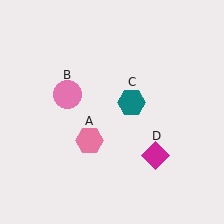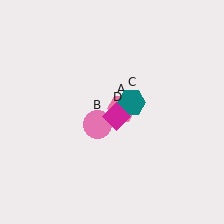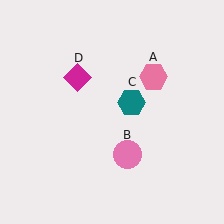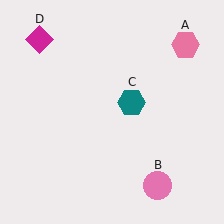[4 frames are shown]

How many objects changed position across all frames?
3 objects changed position: pink hexagon (object A), pink circle (object B), magenta diamond (object D).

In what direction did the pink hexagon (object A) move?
The pink hexagon (object A) moved up and to the right.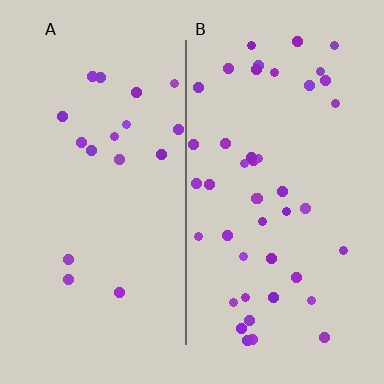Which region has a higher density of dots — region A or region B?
B (the right).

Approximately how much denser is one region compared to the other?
Approximately 2.5× — region B over region A.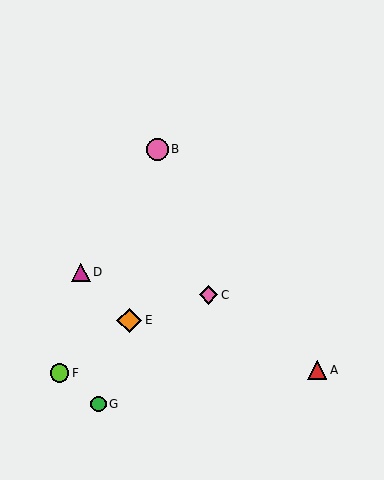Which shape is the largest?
The orange diamond (labeled E) is the largest.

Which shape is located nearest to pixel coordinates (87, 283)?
The magenta triangle (labeled D) at (81, 272) is nearest to that location.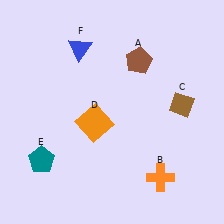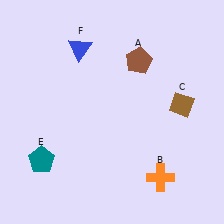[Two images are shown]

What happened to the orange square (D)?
The orange square (D) was removed in Image 2. It was in the bottom-left area of Image 1.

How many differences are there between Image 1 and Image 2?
There is 1 difference between the two images.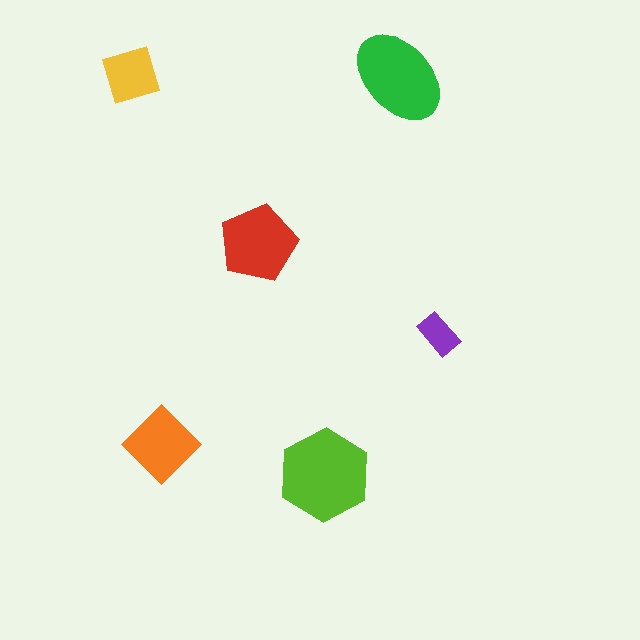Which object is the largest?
The lime hexagon.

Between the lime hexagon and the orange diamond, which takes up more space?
The lime hexagon.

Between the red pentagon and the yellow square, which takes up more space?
The red pentagon.